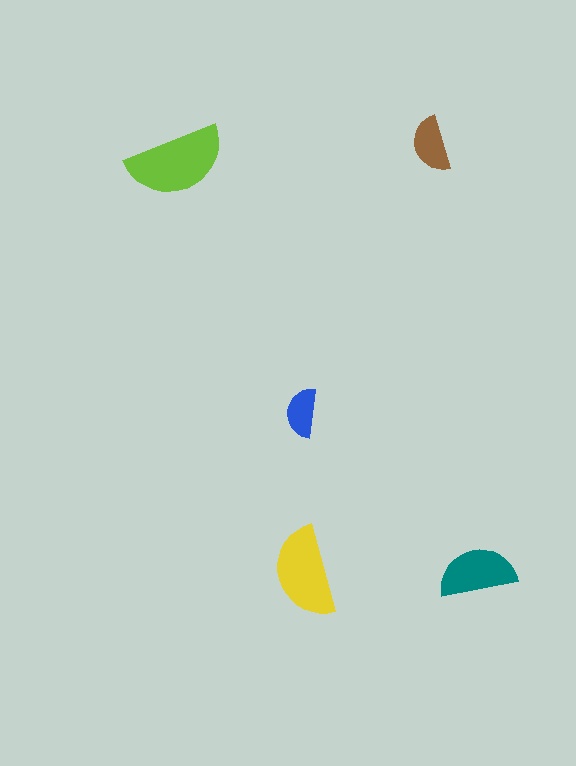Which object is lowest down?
The yellow semicircle is bottommost.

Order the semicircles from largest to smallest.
the lime one, the yellow one, the teal one, the brown one, the blue one.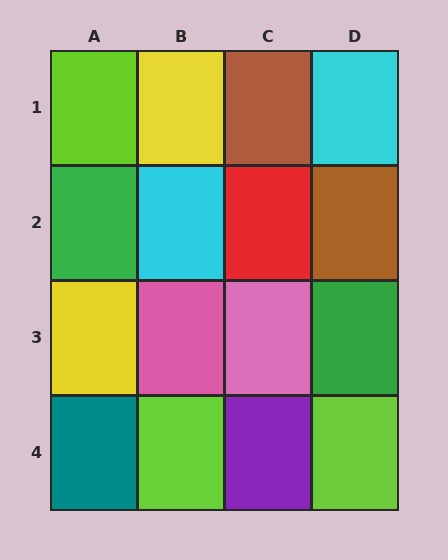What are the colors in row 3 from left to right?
Yellow, pink, pink, green.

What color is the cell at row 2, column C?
Red.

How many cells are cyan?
2 cells are cyan.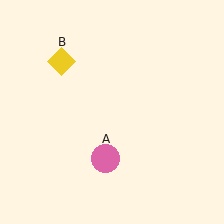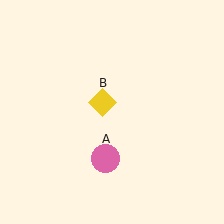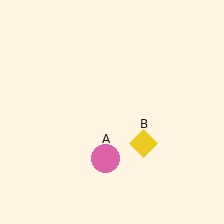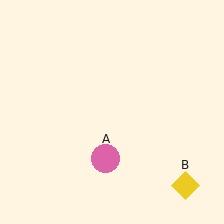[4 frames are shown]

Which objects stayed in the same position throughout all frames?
Pink circle (object A) remained stationary.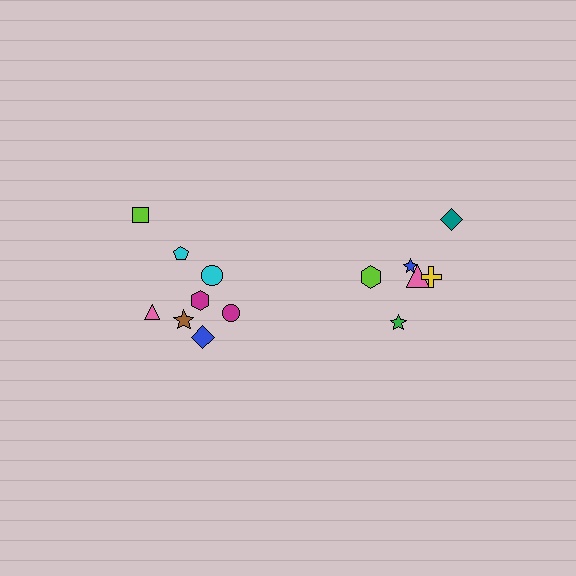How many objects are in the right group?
There are 6 objects.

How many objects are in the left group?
There are 8 objects.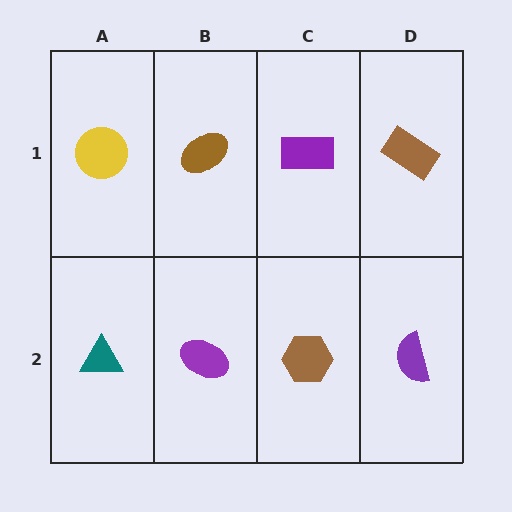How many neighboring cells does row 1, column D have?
2.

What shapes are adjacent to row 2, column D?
A brown rectangle (row 1, column D), a brown hexagon (row 2, column C).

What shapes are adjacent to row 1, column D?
A purple semicircle (row 2, column D), a purple rectangle (row 1, column C).